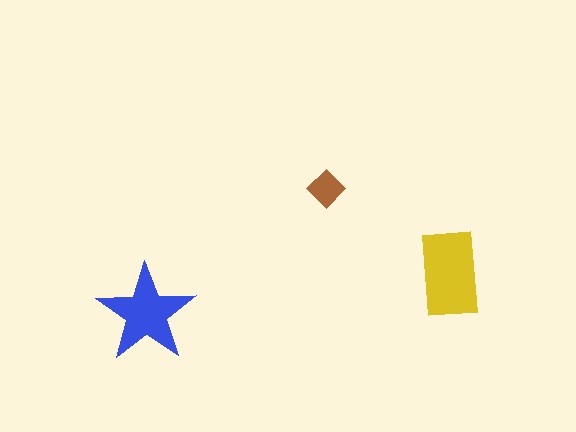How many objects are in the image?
There are 3 objects in the image.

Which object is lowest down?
The blue star is bottommost.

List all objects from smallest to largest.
The brown diamond, the blue star, the yellow rectangle.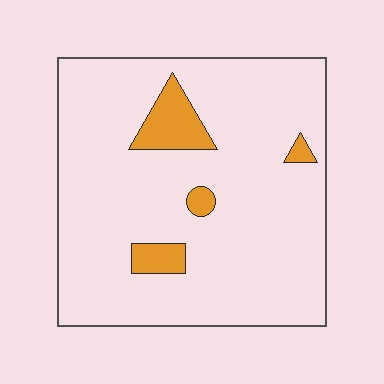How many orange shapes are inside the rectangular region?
4.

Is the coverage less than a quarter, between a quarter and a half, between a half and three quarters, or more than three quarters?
Less than a quarter.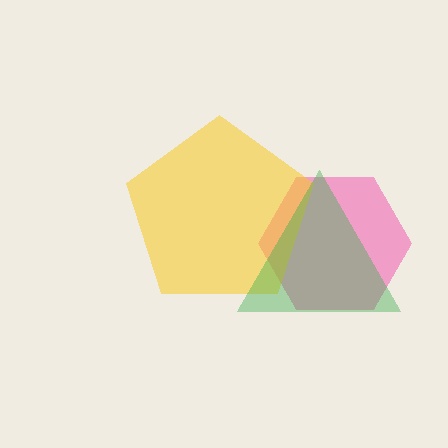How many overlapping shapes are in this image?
There are 3 overlapping shapes in the image.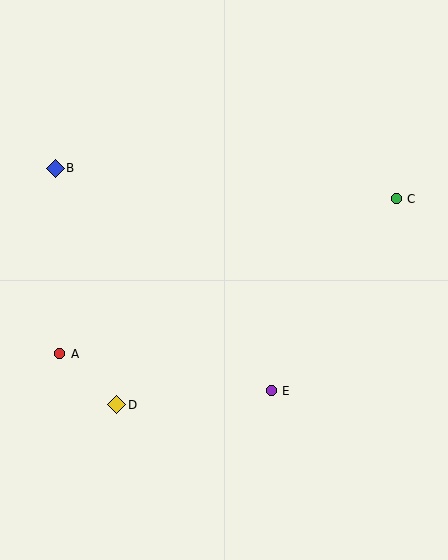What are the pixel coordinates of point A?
Point A is at (60, 354).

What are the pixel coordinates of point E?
Point E is at (271, 391).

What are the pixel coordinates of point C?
Point C is at (396, 199).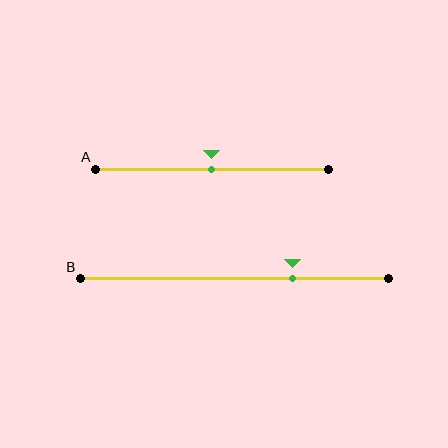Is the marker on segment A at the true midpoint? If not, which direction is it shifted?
Yes, the marker on segment A is at the true midpoint.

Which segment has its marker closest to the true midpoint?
Segment A has its marker closest to the true midpoint.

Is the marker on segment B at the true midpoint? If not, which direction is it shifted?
No, the marker on segment B is shifted to the right by about 19% of the segment length.